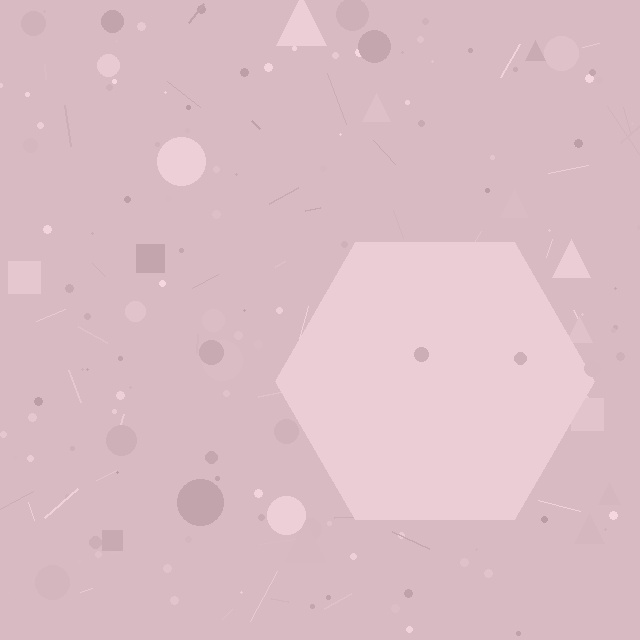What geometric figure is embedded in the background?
A hexagon is embedded in the background.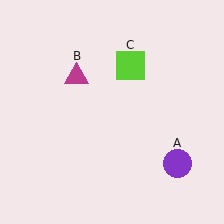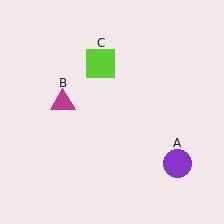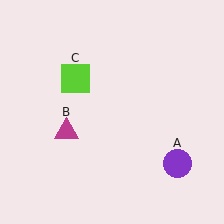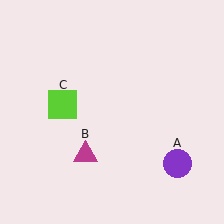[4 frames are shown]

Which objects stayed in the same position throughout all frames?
Purple circle (object A) remained stationary.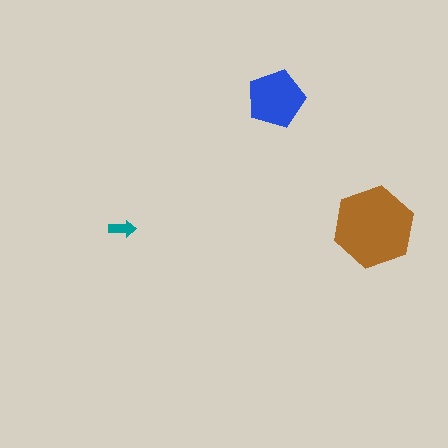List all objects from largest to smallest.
The brown hexagon, the blue pentagon, the teal arrow.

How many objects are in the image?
There are 3 objects in the image.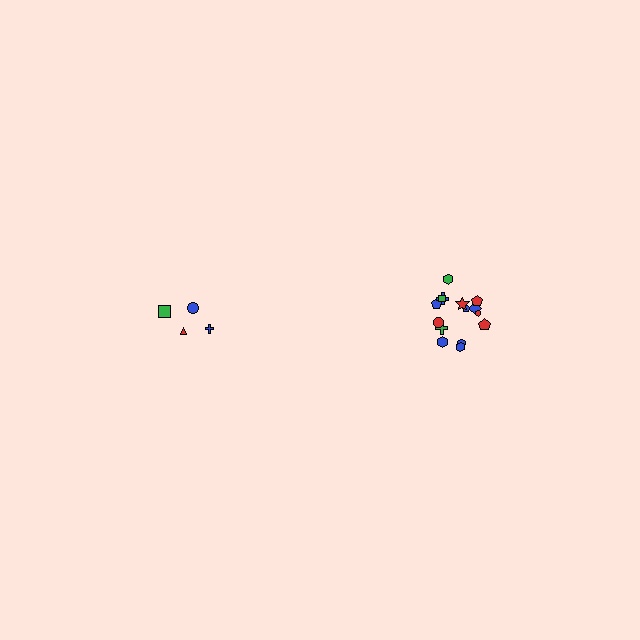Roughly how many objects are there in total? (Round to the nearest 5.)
Roughly 20 objects in total.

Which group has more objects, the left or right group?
The right group.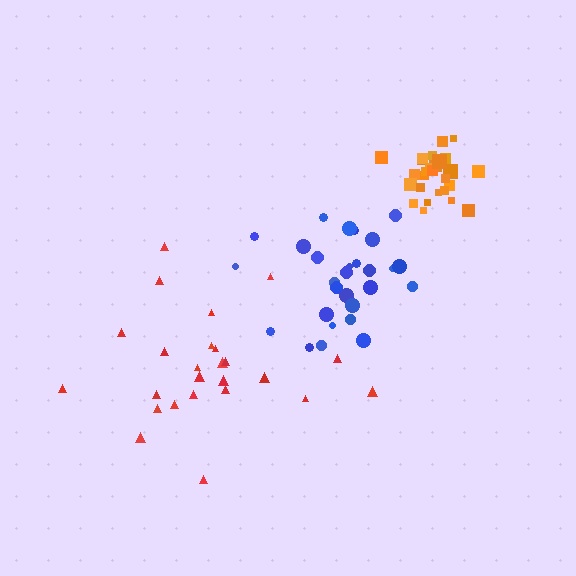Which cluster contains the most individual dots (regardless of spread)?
Orange (28).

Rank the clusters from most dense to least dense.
orange, blue, red.